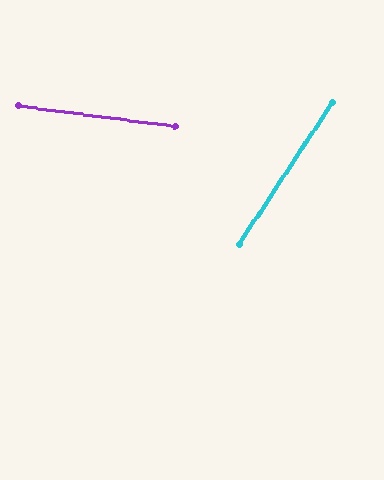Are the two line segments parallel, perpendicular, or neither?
Neither parallel nor perpendicular — they differ by about 64°.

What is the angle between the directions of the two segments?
Approximately 64 degrees.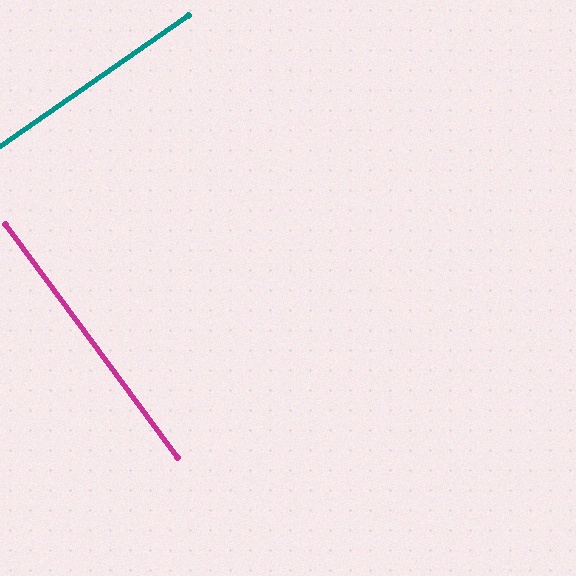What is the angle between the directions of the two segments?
Approximately 88 degrees.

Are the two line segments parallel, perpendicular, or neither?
Perpendicular — they meet at approximately 88°.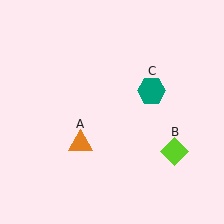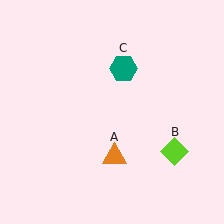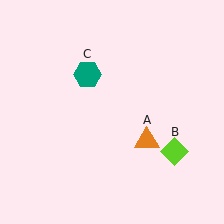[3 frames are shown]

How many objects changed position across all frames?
2 objects changed position: orange triangle (object A), teal hexagon (object C).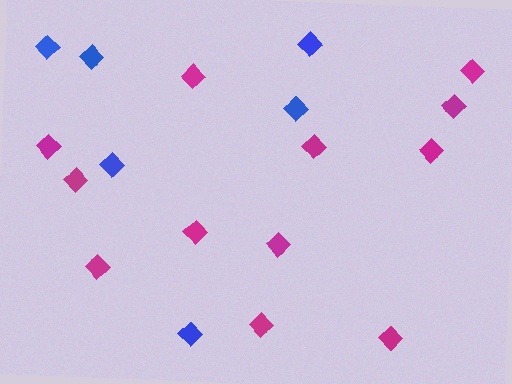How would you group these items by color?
There are 2 groups: one group of blue diamonds (6) and one group of magenta diamonds (12).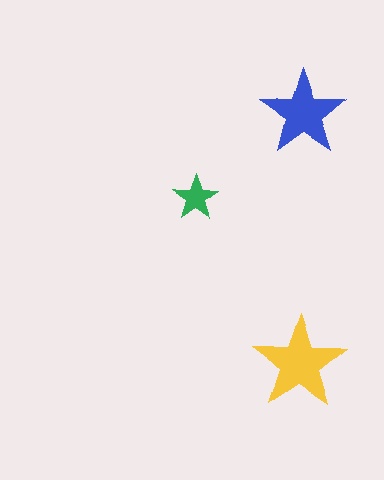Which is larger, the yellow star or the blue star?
The yellow one.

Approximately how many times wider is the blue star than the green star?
About 2 times wider.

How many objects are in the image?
There are 3 objects in the image.